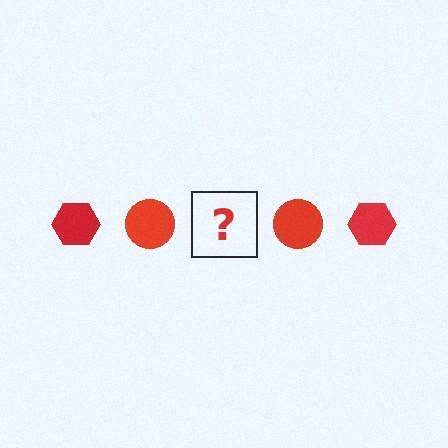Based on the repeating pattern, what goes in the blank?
The blank should be a red hexagon.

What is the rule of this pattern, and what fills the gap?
The rule is that the pattern cycles through hexagon, circle shapes in red. The gap should be filled with a red hexagon.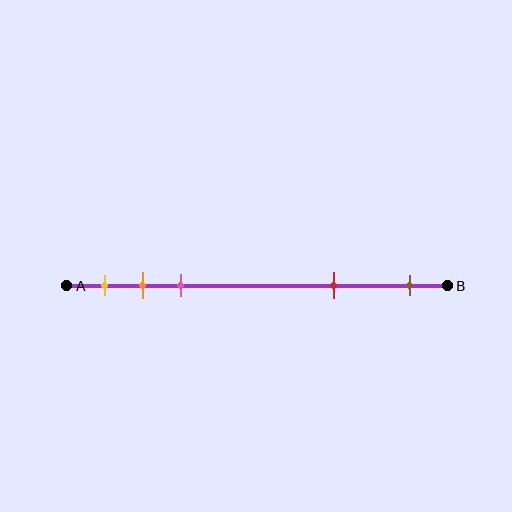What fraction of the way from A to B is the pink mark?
The pink mark is approximately 30% (0.3) of the way from A to B.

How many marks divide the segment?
There are 5 marks dividing the segment.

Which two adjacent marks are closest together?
The orange and pink marks are the closest adjacent pair.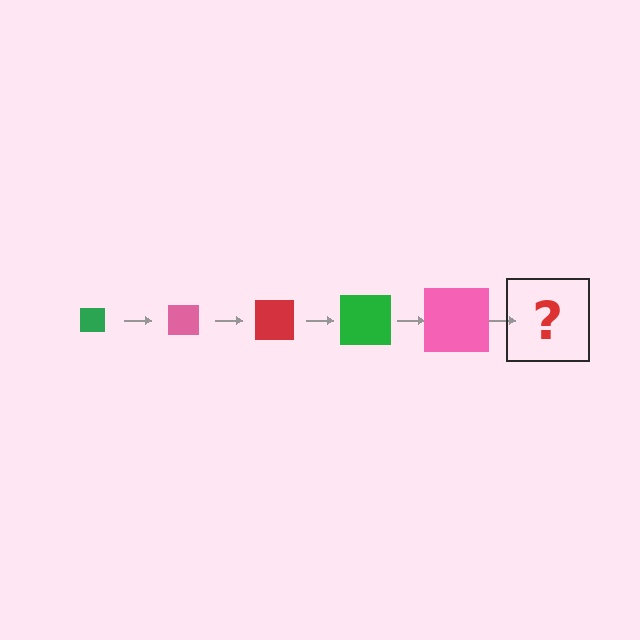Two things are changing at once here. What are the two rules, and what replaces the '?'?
The two rules are that the square grows larger each step and the color cycles through green, pink, and red. The '?' should be a red square, larger than the previous one.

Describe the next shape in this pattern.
It should be a red square, larger than the previous one.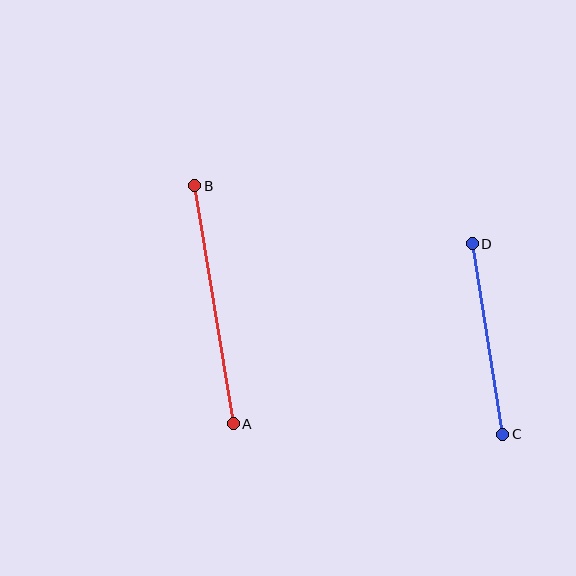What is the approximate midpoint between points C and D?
The midpoint is at approximately (487, 339) pixels.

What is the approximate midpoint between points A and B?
The midpoint is at approximately (214, 305) pixels.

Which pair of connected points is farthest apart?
Points A and B are farthest apart.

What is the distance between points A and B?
The distance is approximately 241 pixels.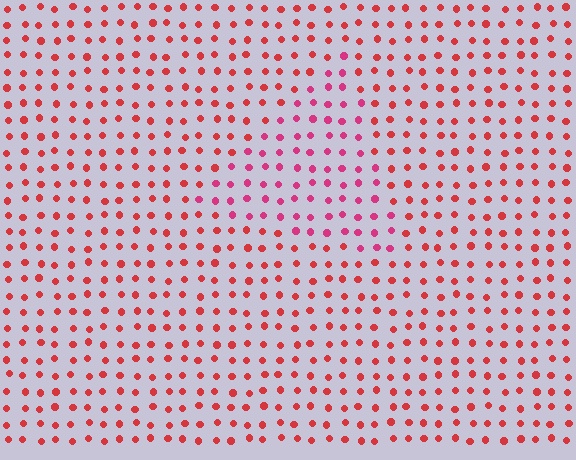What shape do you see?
I see a triangle.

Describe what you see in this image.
The image is filled with small red elements in a uniform arrangement. A triangle-shaped region is visible where the elements are tinted to a slightly different hue, forming a subtle color boundary.